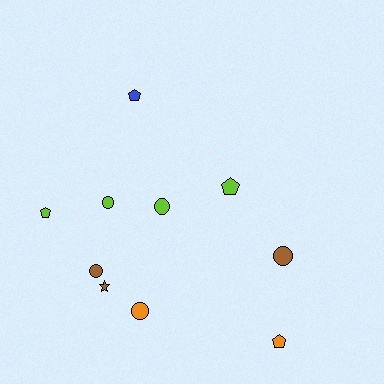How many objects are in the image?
There are 10 objects.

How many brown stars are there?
There is 1 brown star.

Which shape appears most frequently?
Circle, with 5 objects.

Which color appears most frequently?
Lime, with 4 objects.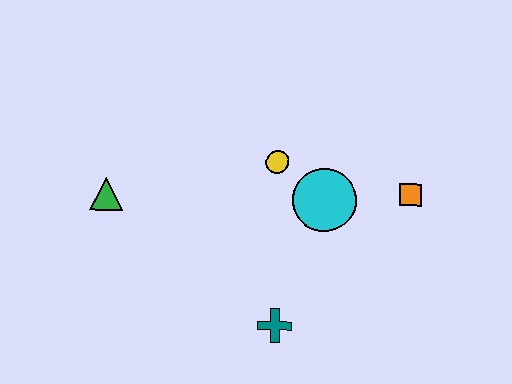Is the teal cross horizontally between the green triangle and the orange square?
Yes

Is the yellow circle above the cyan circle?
Yes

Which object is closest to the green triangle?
The yellow circle is closest to the green triangle.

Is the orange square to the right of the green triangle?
Yes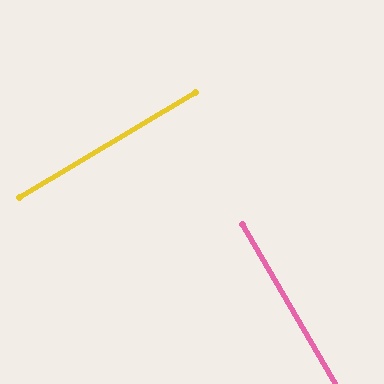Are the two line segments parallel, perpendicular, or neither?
Perpendicular — they meet at approximately 90°.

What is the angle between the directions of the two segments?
Approximately 90 degrees.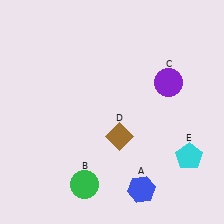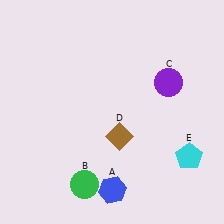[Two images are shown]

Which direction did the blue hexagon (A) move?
The blue hexagon (A) moved left.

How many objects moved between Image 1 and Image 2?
1 object moved between the two images.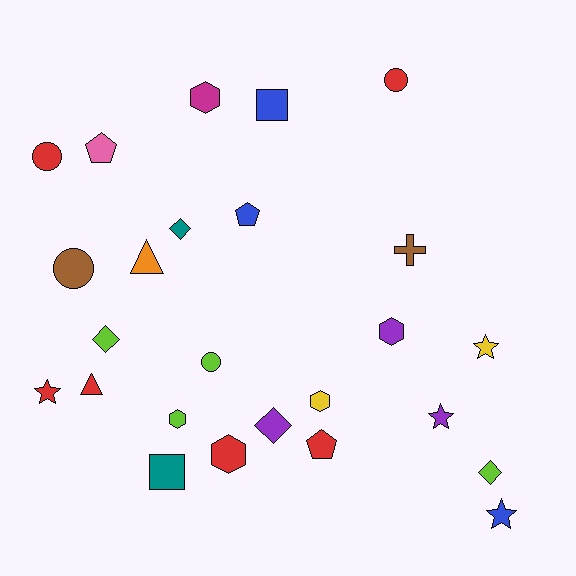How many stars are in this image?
There are 4 stars.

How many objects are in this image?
There are 25 objects.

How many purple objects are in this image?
There are 3 purple objects.